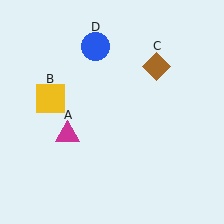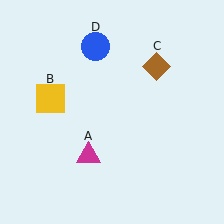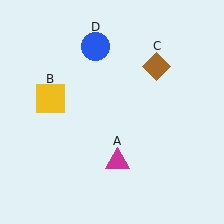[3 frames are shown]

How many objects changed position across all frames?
1 object changed position: magenta triangle (object A).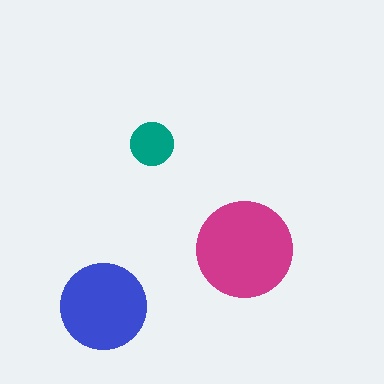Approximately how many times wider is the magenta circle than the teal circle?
About 2.5 times wider.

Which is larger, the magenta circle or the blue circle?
The magenta one.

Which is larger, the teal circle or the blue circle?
The blue one.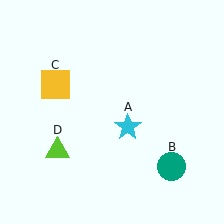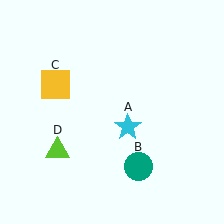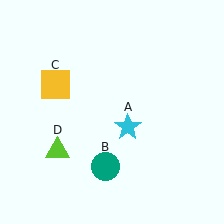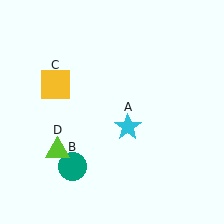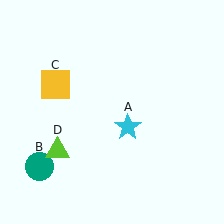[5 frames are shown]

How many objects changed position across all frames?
1 object changed position: teal circle (object B).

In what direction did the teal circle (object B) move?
The teal circle (object B) moved left.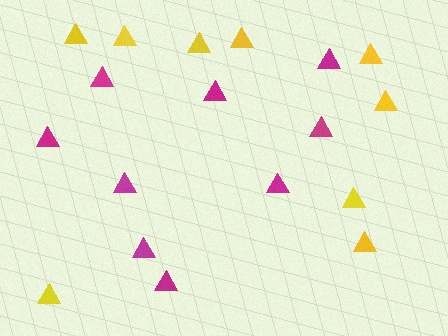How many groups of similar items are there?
There are 2 groups: one group of magenta triangles (9) and one group of yellow triangles (9).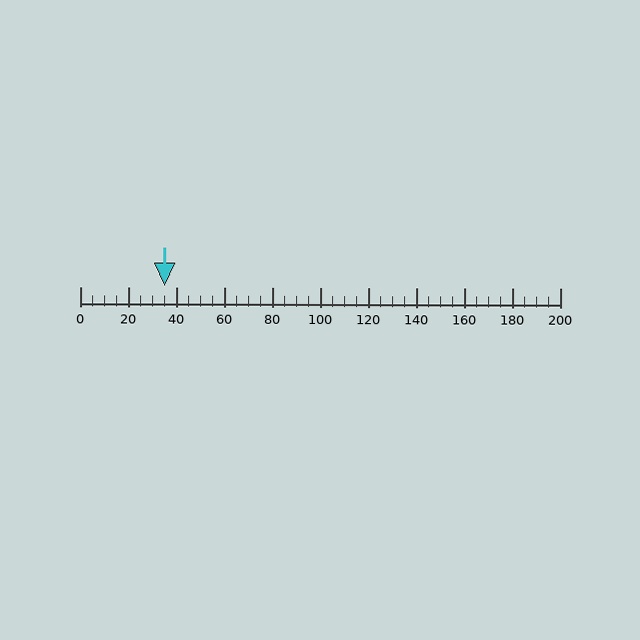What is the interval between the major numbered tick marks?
The major tick marks are spaced 20 units apart.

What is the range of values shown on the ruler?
The ruler shows values from 0 to 200.